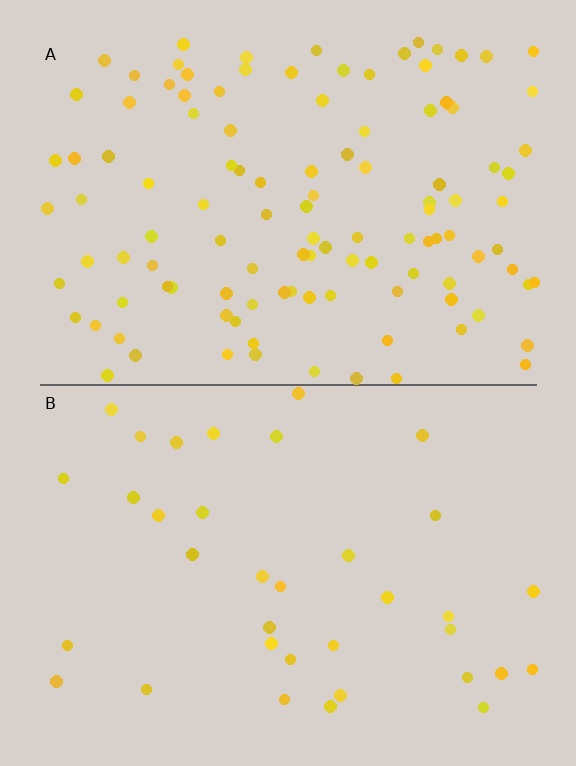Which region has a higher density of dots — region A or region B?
A (the top).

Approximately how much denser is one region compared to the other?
Approximately 3.2× — region A over region B.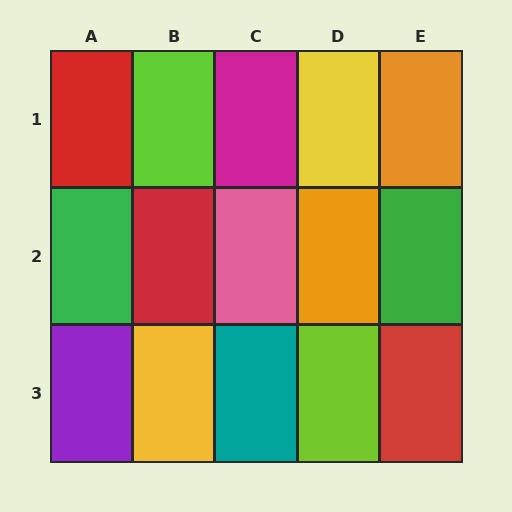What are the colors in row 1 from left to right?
Red, lime, magenta, yellow, orange.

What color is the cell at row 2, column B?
Red.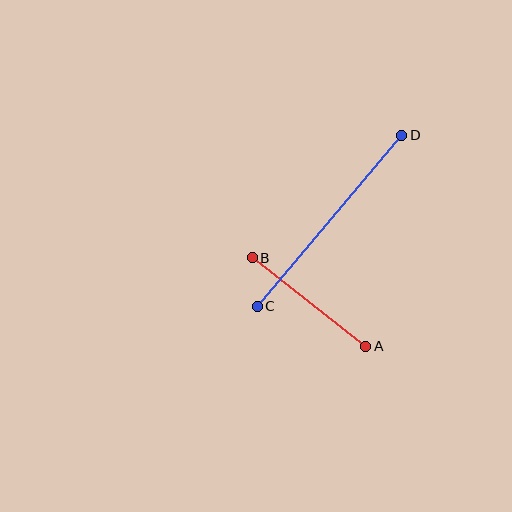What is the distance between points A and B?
The distance is approximately 144 pixels.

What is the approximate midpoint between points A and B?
The midpoint is at approximately (309, 302) pixels.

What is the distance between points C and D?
The distance is approximately 224 pixels.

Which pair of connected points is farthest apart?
Points C and D are farthest apart.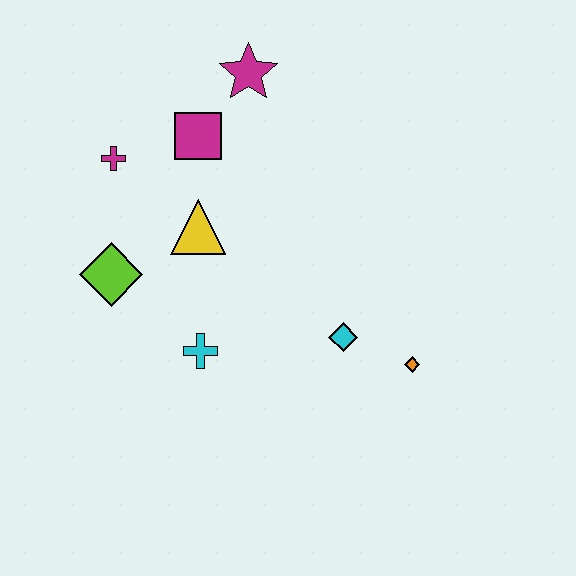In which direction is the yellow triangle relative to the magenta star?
The yellow triangle is below the magenta star.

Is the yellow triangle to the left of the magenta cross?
No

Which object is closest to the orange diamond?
The cyan diamond is closest to the orange diamond.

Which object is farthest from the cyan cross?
The magenta star is farthest from the cyan cross.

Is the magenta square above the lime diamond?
Yes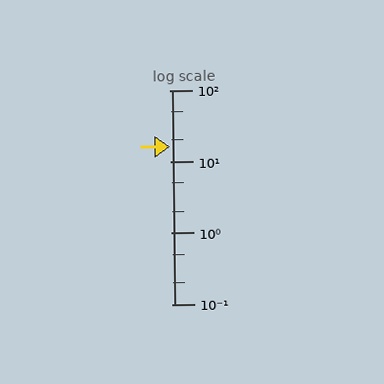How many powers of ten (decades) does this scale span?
The scale spans 3 decades, from 0.1 to 100.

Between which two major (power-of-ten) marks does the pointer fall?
The pointer is between 10 and 100.